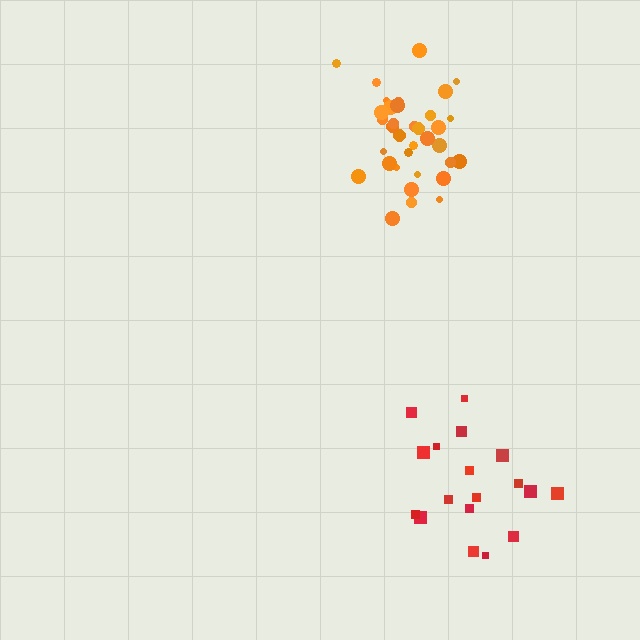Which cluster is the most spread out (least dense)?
Red.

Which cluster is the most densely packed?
Orange.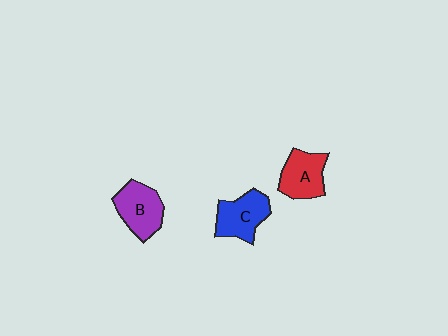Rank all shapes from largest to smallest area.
From largest to smallest: B (purple), C (blue), A (red).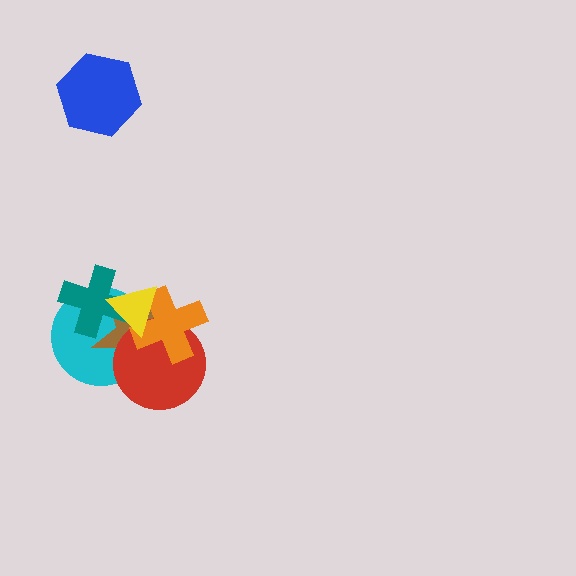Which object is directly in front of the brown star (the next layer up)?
The red circle is directly in front of the brown star.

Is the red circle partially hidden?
Yes, it is partially covered by another shape.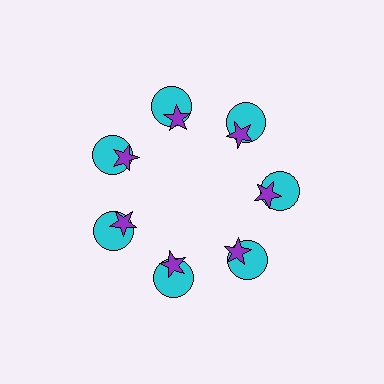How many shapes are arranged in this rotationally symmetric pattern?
There are 14 shapes, arranged in 7 groups of 2.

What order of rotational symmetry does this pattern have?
This pattern has 7-fold rotational symmetry.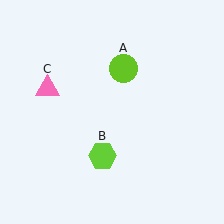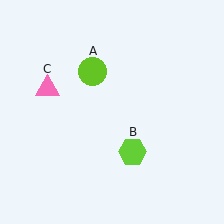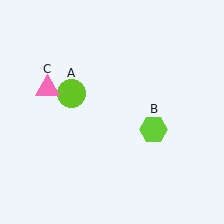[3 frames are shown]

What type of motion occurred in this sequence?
The lime circle (object A), lime hexagon (object B) rotated counterclockwise around the center of the scene.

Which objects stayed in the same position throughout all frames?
Pink triangle (object C) remained stationary.